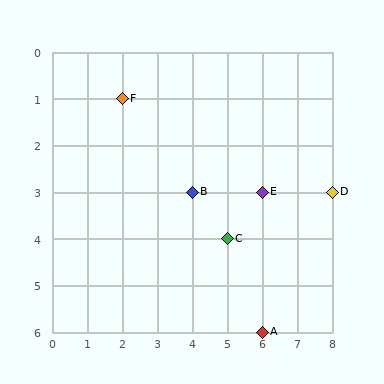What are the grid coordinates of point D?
Point D is at grid coordinates (8, 3).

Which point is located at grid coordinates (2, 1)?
Point F is at (2, 1).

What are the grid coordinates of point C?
Point C is at grid coordinates (5, 4).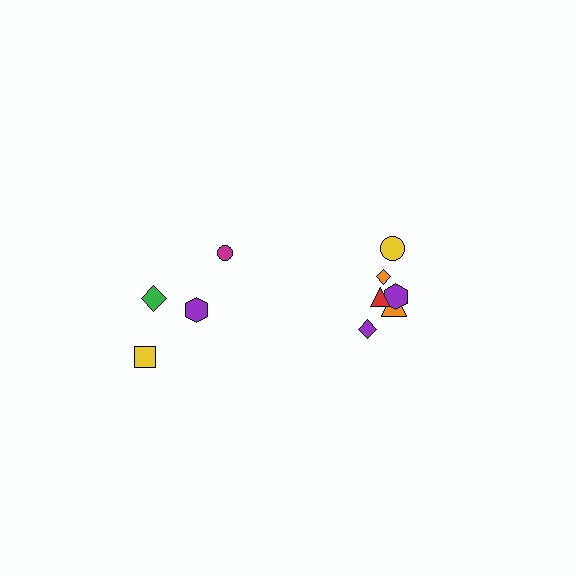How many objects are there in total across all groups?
There are 10 objects.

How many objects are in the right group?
There are 6 objects.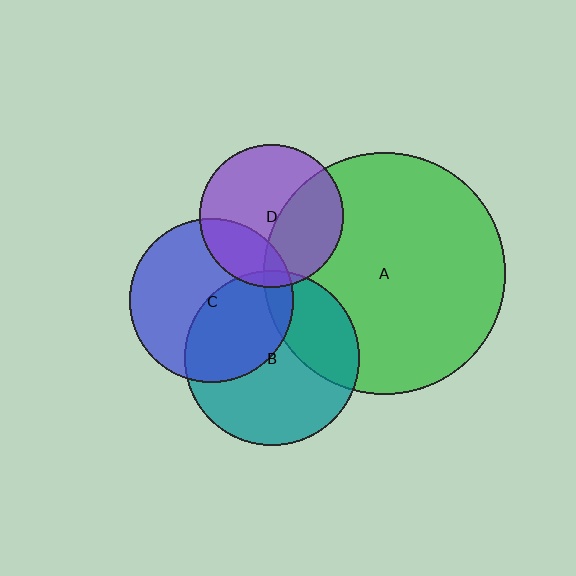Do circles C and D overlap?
Yes.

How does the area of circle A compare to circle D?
Approximately 2.8 times.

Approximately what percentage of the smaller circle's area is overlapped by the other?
Approximately 25%.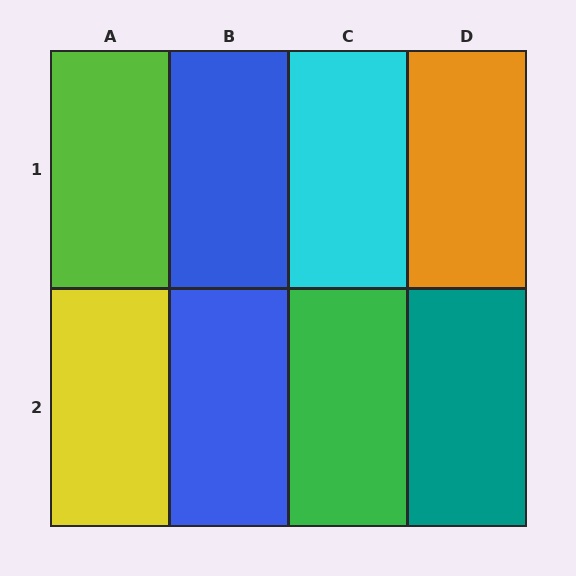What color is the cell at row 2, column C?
Green.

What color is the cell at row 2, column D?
Teal.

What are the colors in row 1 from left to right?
Lime, blue, cyan, orange.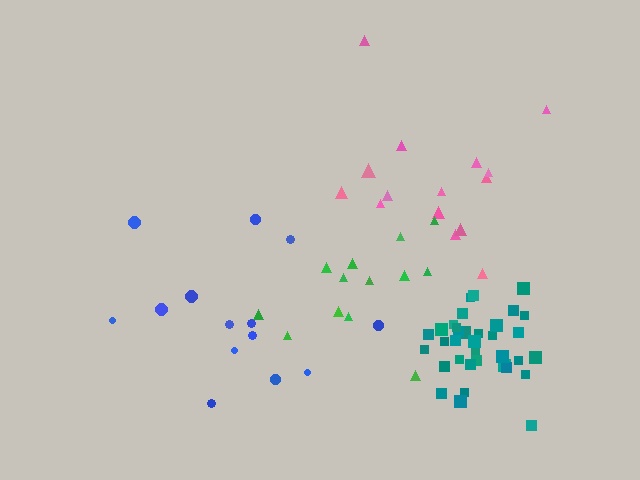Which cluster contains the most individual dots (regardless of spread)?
Teal (35).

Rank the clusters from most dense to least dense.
teal, green, pink, blue.